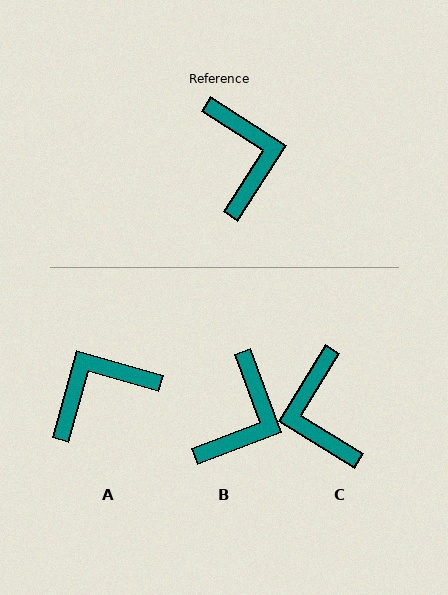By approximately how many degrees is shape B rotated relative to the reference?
Approximately 37 degrees clockwise.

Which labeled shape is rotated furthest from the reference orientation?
C, about 179 degrees away.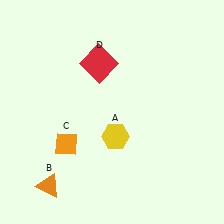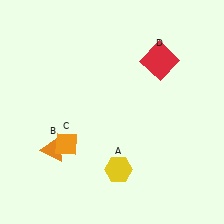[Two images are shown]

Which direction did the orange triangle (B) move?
The orange triangle (B) moved up.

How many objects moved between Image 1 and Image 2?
3 objects moved between the two images.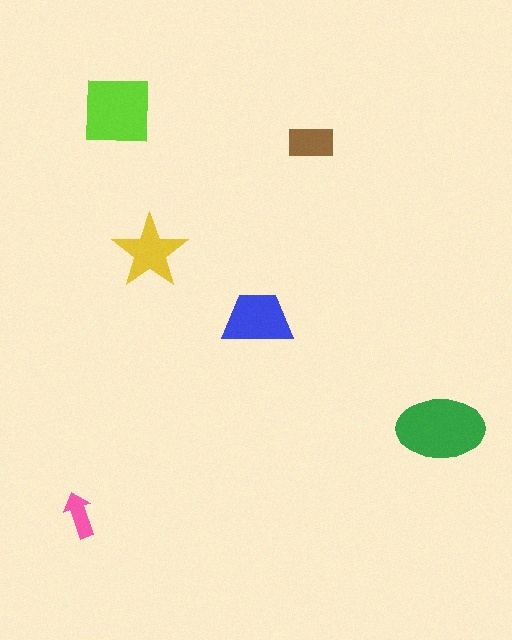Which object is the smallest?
The pink arrow.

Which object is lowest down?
The pink arrow is bottommost.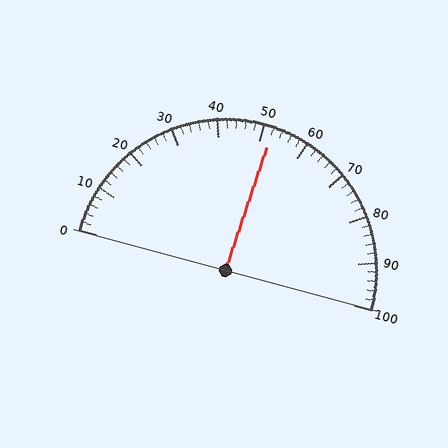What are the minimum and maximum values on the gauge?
The gauge ranges from 0 to 100.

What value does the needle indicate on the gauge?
The needle indicates approximately 52.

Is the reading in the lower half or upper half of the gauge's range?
The reading is in the upper half of the range (0 to 100).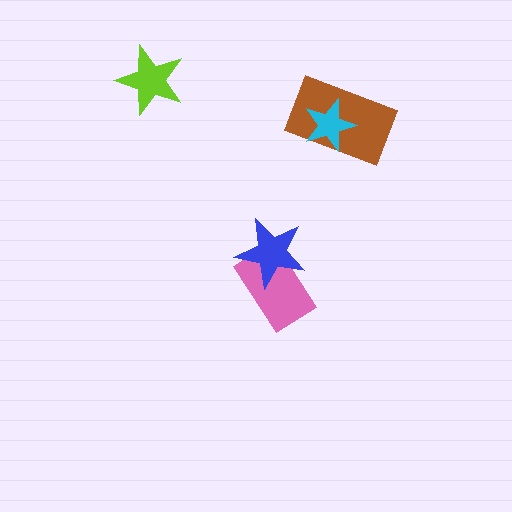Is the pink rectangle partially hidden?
Yes, it is partially covered by another shape.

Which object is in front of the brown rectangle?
The cyan star is in front of the brown rectangle.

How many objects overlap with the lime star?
0 objects overlap with the lime star.